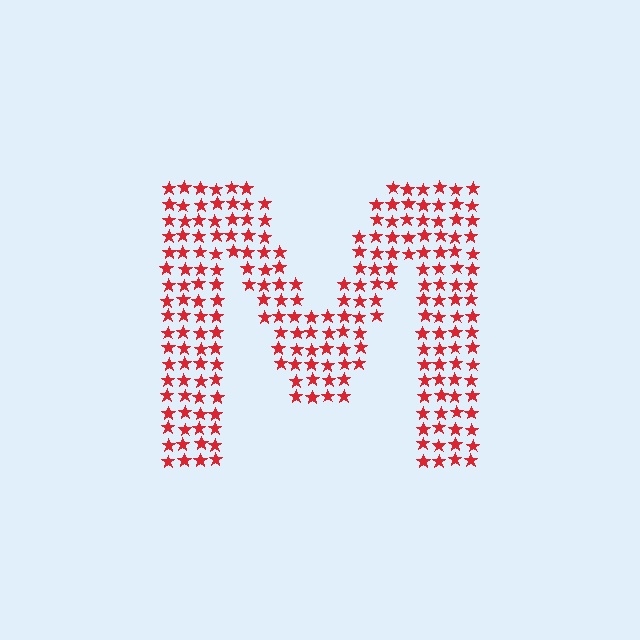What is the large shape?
The large shape is the letter M.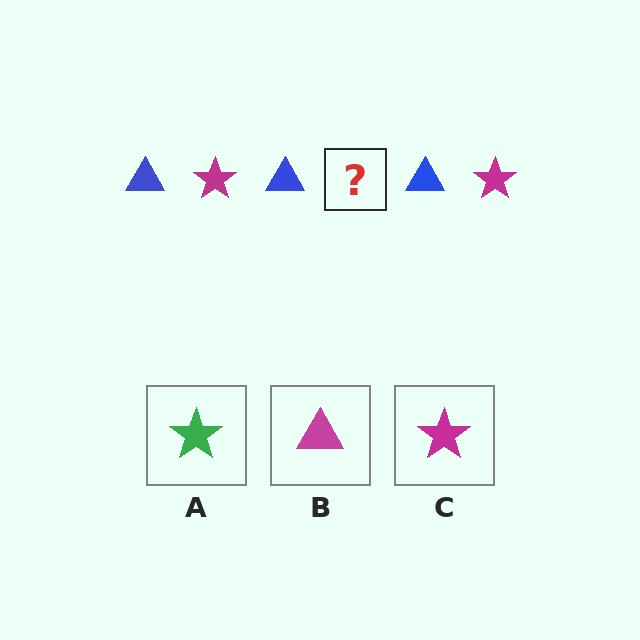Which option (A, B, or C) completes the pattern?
C.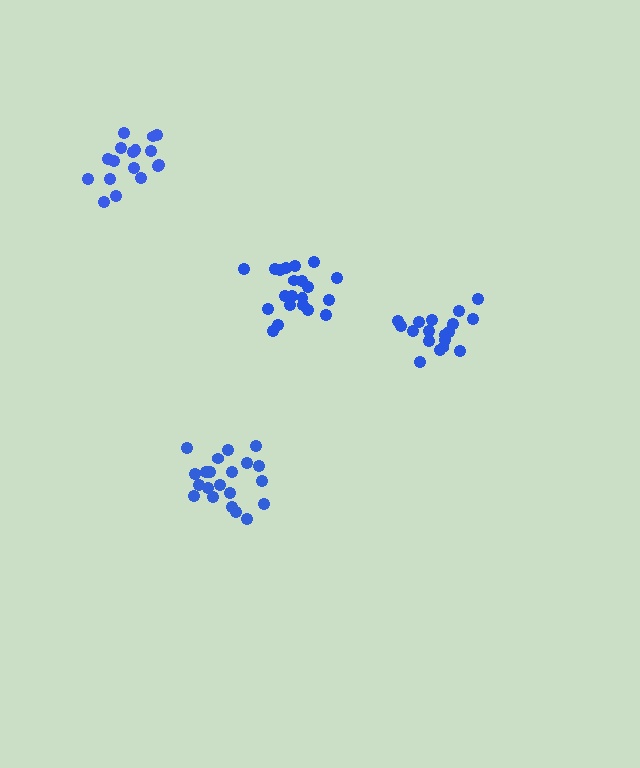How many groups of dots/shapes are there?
There are 4 groups.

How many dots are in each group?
Group 1: 21 dots, Group 2: 21 dots, Group 3: 18 dots, Group 4: 17 dots (77 total).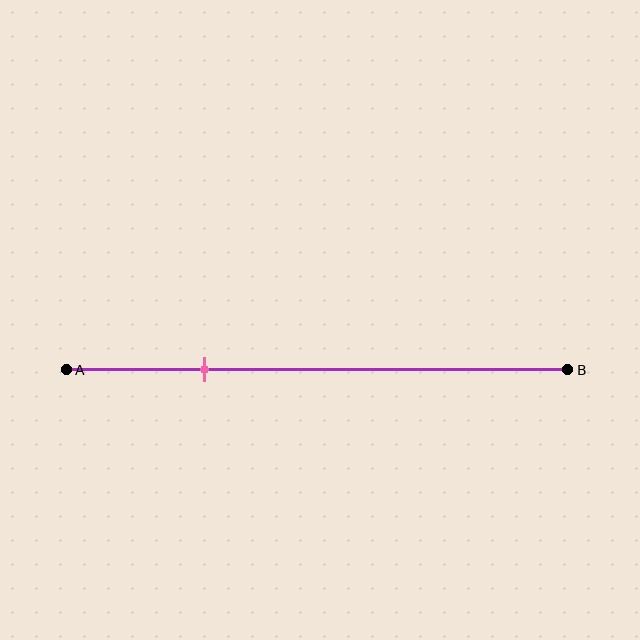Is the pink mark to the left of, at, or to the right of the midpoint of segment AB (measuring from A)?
The pink mark is to the left of the midpoint of segment AB.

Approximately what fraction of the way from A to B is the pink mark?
The pink mark is approximately 30% of the way from A to B.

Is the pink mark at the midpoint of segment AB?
No, the mark is at about 30% from A, not at the 50% midpoint.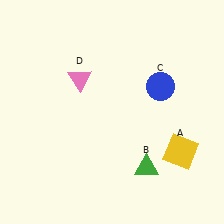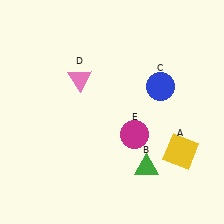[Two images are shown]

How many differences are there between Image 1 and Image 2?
There is 1 difference between the two images.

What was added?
A magenta circle (E) was added in Image 2.